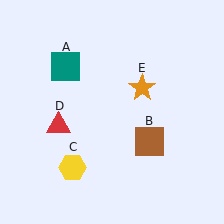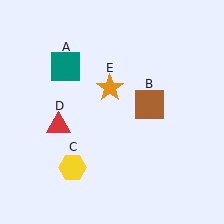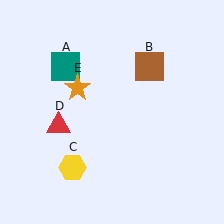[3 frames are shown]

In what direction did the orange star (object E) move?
The orange star (object E) moved left.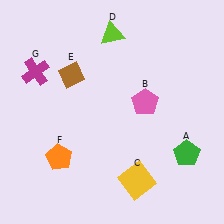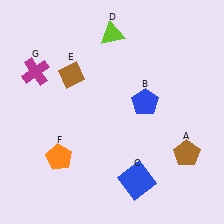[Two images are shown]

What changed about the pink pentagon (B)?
In Image 1, B is pink. In Image 2, it changed to blue.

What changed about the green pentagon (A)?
In Image 1, A is green. In Image 2, it changed to brown.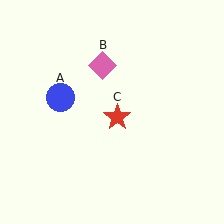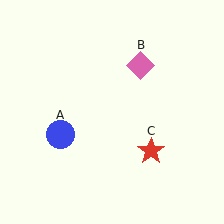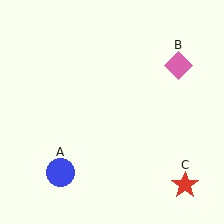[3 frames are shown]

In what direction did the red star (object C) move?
The red star (object C) moved down and to the right.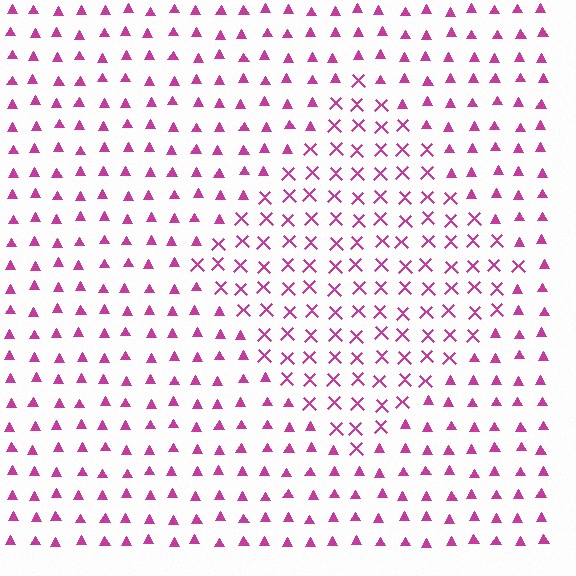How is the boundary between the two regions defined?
The boundary is defined by a change in element shape: X marks inside vs. triangles outside. All elements share the same color and spacing.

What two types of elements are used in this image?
The image uses X marks inside the diamond region and triangles outside it.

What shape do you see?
I see a diamond.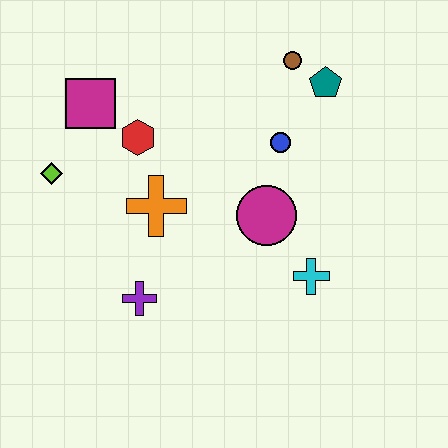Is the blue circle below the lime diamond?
No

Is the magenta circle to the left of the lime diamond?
No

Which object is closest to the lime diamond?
The magenta square is closest to the lime diamond.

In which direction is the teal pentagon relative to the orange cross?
The teal pentagon is to the right of the orange cross.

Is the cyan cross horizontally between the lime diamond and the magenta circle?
No